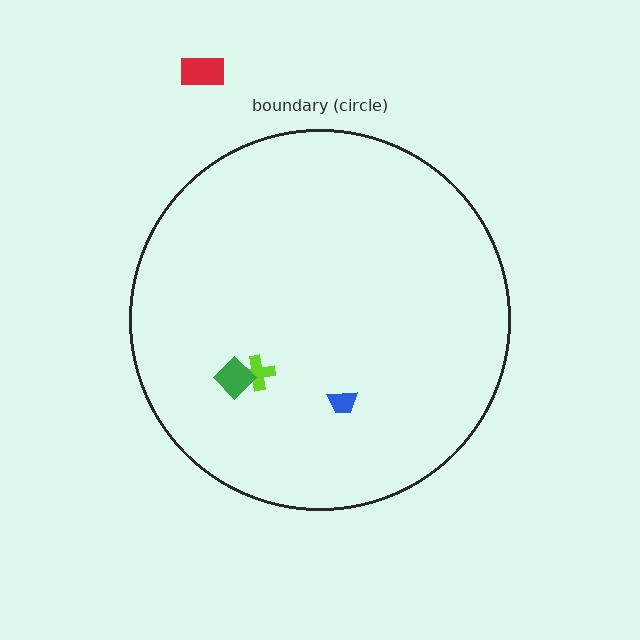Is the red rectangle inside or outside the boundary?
Outside.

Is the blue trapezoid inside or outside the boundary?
Inside.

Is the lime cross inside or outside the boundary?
Inside.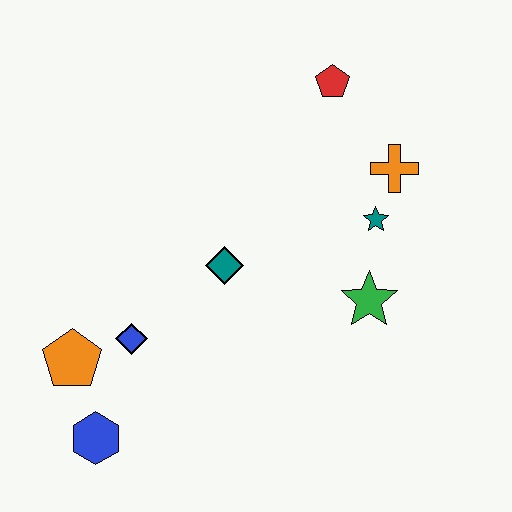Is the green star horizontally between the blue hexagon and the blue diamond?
No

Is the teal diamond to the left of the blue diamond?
No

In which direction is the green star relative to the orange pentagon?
The green star is to the right of the orange pentagon.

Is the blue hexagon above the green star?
No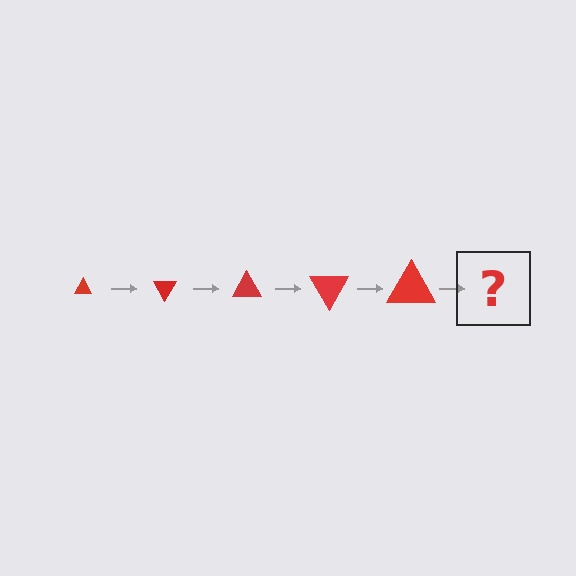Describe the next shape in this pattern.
It should be a triangle, larger than the previous one and rotated 300 degrees from the start.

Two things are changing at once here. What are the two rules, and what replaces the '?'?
The two rules are that the triangle grows larger each step and it rotates 60 degrees each step. The '?' should be a triangle, larger than the previous one and rotated 300 degrees from the start.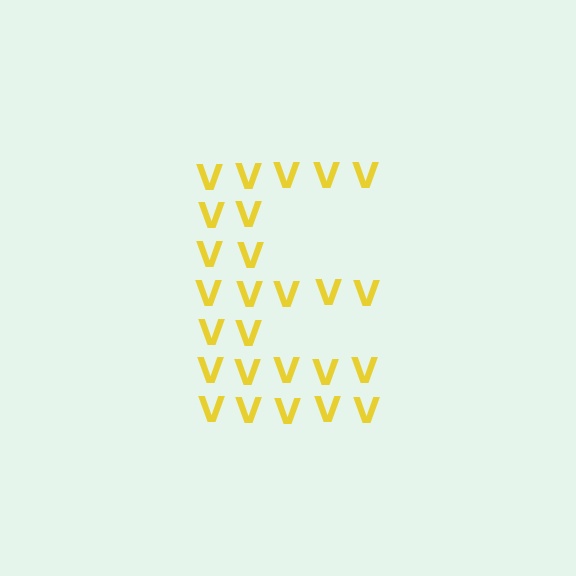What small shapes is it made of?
It is made of small letter V's.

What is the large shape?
The large shape is the letter E.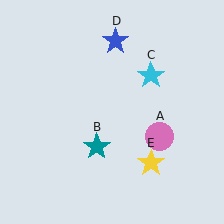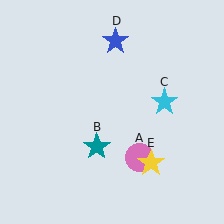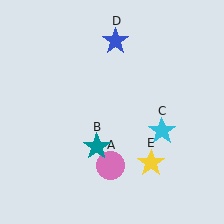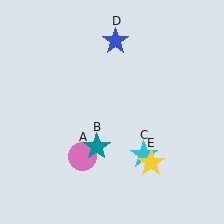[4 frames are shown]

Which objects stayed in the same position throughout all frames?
Teal star (object B) and blue star (object D) and yellow star (object E) remained stationary.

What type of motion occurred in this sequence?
The pink circle (object A), cyan star (object C) rotated clockwise around the center of the scene.